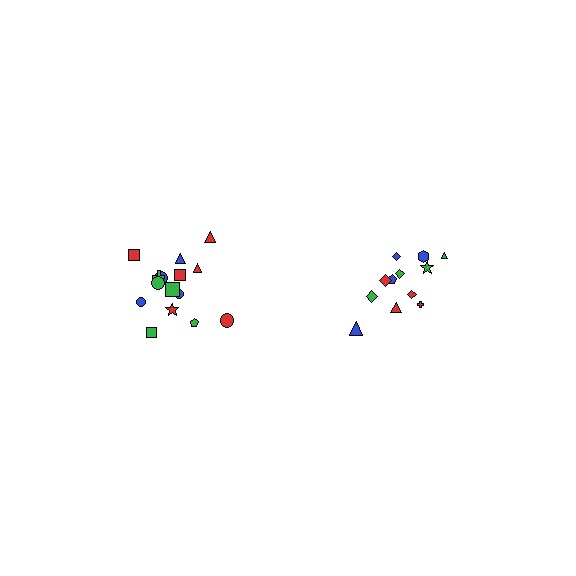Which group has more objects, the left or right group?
The left group.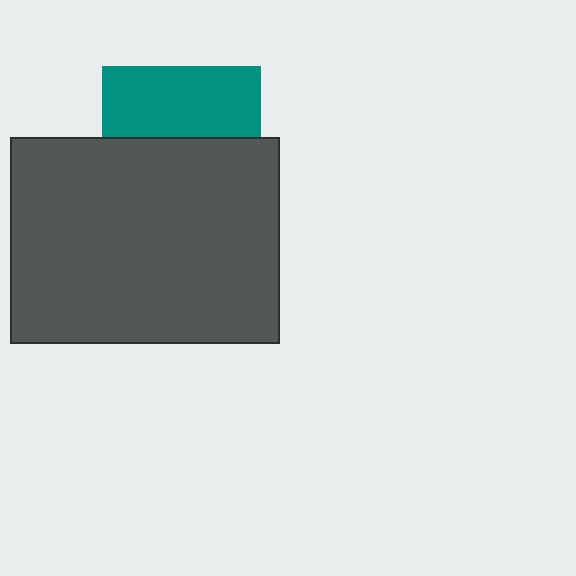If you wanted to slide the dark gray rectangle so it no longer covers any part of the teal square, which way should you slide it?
Slide it down — that is the most direct way to separate the two shapes.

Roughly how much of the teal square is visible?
About half of it is visible (roughly 45%).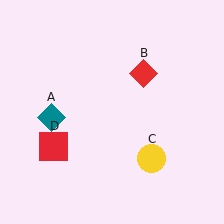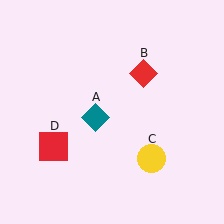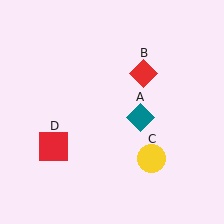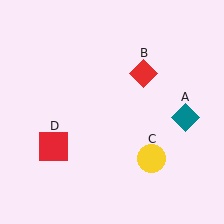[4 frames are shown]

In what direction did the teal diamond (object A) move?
The teal diamond (object A) moved right.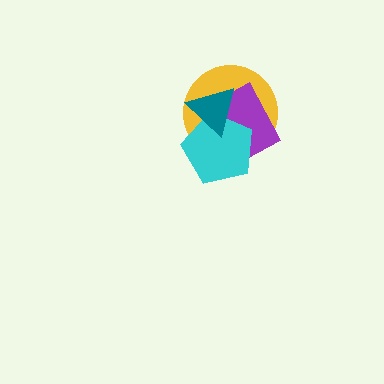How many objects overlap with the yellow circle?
3 objects overlap with the yellow circle.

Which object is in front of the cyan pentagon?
The teal triangle is in front of the cyan pentagon.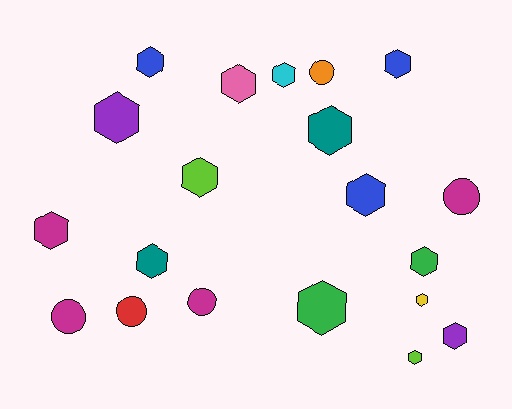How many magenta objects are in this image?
There are 4 magenta objects.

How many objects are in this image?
There are 20 objects.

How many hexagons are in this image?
There are 15 hexagons.